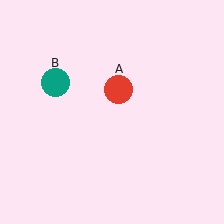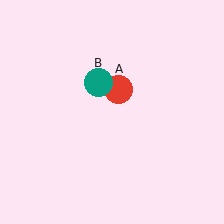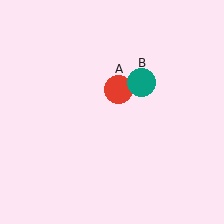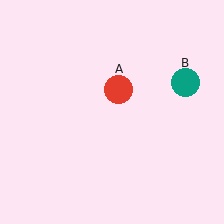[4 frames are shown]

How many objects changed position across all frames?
1 object changed position: teal circle (object B).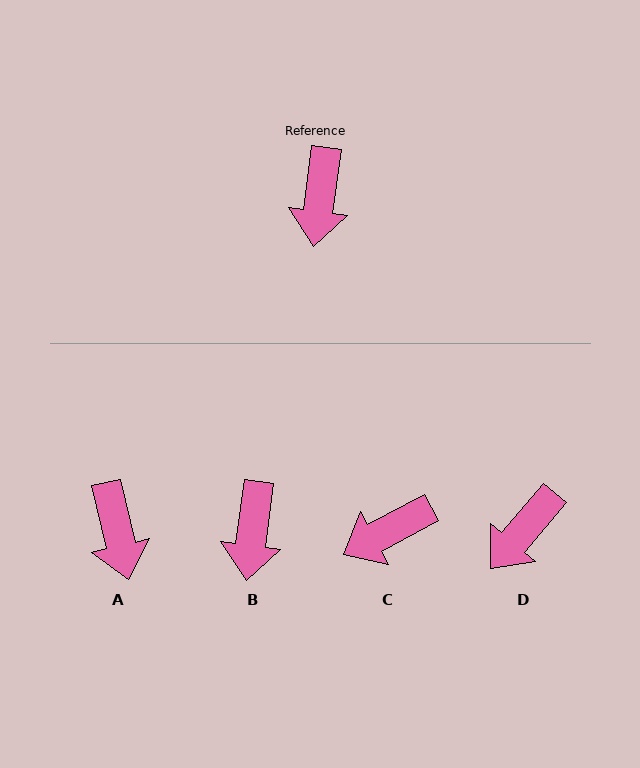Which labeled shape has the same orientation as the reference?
B.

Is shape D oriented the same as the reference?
No, it is off by about 33 degrees.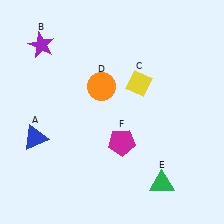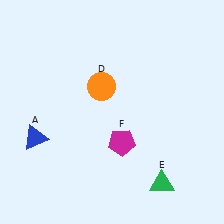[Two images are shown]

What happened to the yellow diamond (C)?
The yellow diamond (C) was removed in Image 2. It was in the top-right area of Image 1.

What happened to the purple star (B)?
The purple star (B) was removed in Image 2. It was in the top-left area of Image 1.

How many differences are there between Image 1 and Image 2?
There are 2 differences between the two images.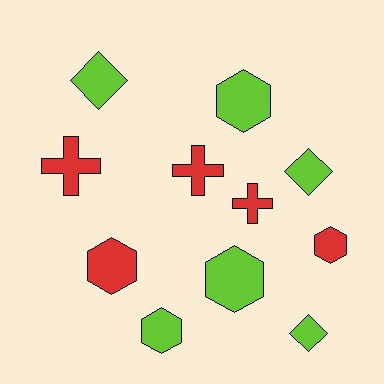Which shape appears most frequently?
Hexagon, with 5 objects.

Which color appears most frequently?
Lime, with 6 objects.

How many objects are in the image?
There are 11 objects.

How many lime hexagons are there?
There are 3 lime hexagons.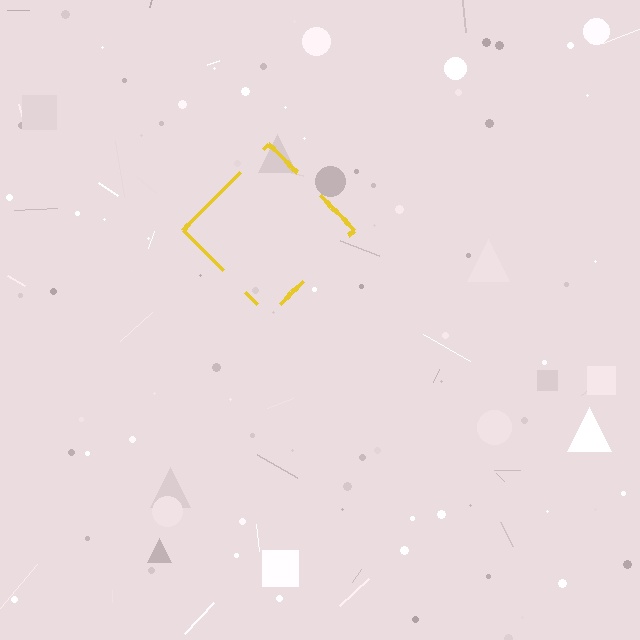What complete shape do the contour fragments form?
The contour fragments form a diamond.